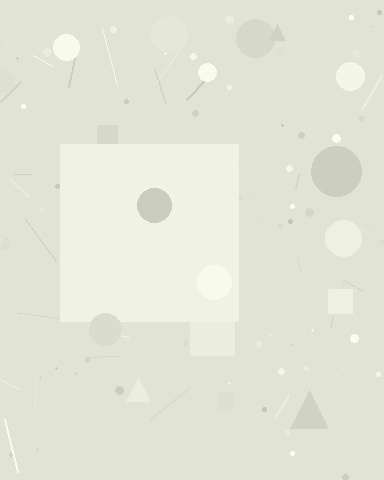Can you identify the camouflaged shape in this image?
The camouflaged shape is a square.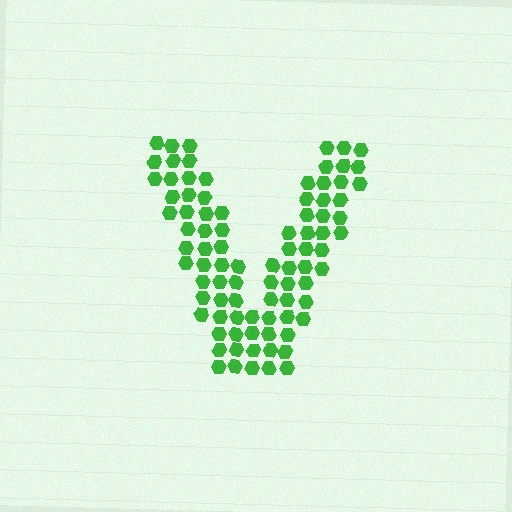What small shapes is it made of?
It is made of small hexagons.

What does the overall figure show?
The overall figure shows the letter V.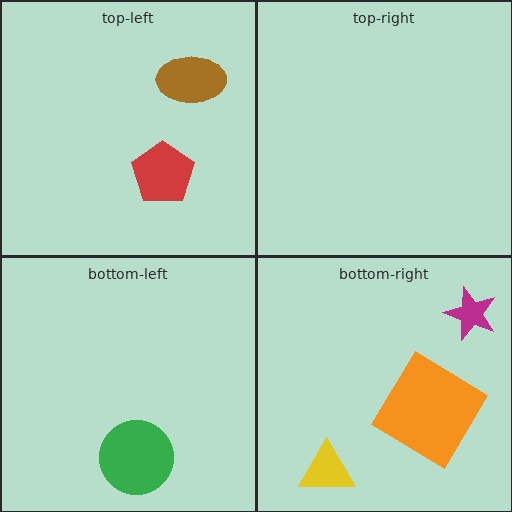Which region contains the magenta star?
The bottom-right region.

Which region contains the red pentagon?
The top-left region.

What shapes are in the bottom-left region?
The green circle.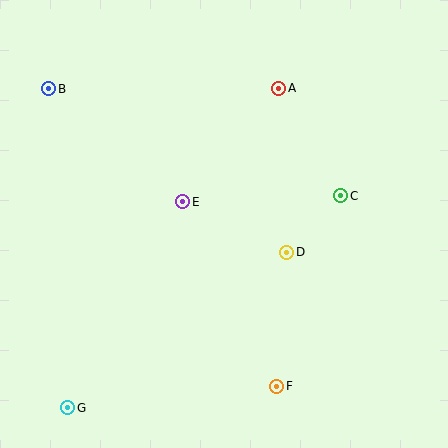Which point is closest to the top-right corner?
Point A is closest to the top-right corner.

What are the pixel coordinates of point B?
Point B is at (49, 89).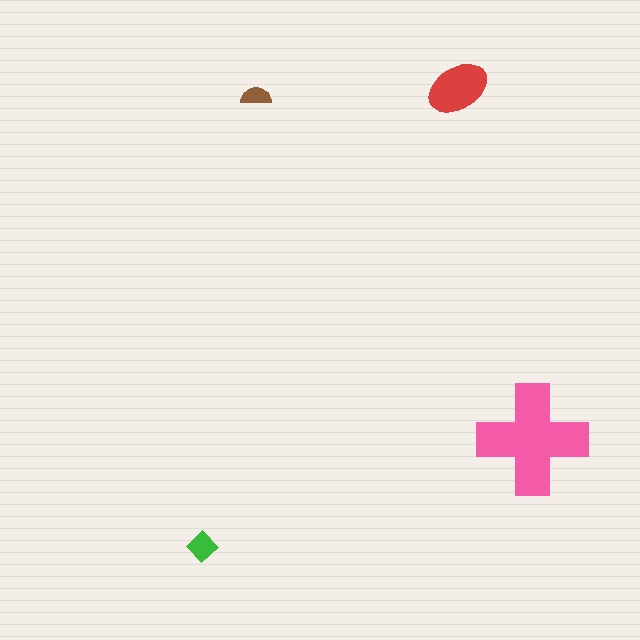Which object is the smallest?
The brown semicircle.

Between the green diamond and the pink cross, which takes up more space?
The pink cross.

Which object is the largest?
The pink cross.